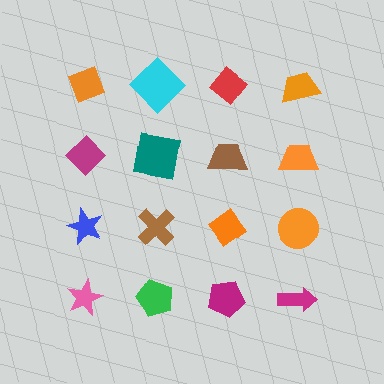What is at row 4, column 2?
A green pentagon.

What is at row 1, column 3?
A red diamond.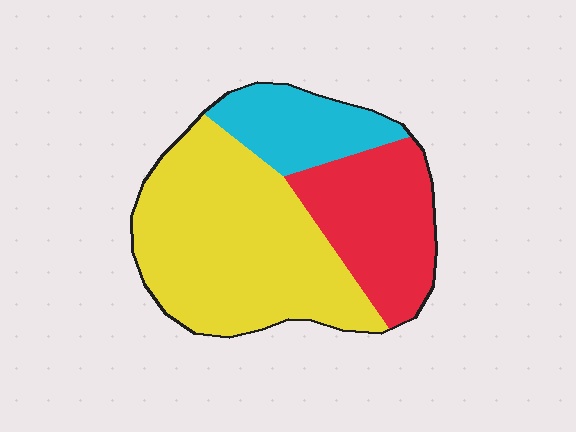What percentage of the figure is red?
Red takes up about one quarter (1/4) of the figure.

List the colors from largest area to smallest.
From largest to smallest: yellow, red, cyan.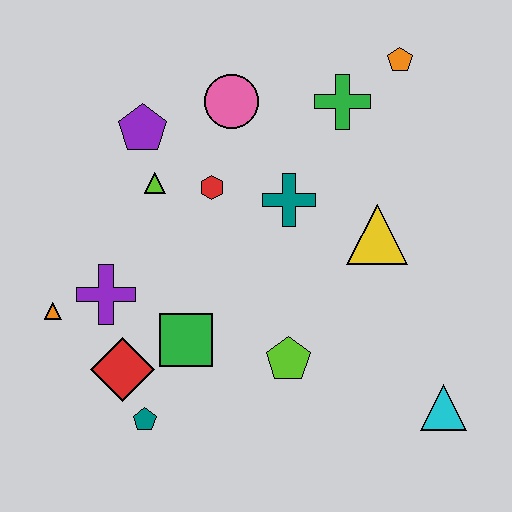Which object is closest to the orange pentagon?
The green cross is closest to the orange pentagon.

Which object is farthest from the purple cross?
The orange pentagon is farthest from the purple cross.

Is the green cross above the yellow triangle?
Yes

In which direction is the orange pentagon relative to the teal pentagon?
The orange pentagon is above the teal pentagon.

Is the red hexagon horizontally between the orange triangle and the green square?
No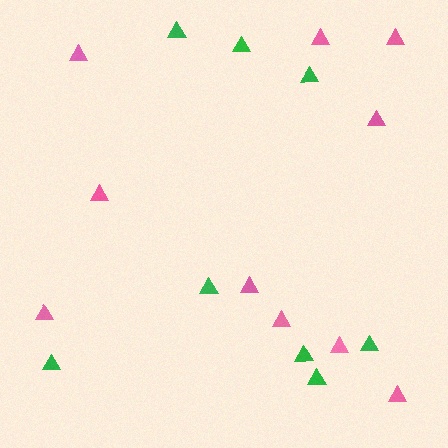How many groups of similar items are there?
There are 2 groups: one group of pink triangles (10) and one group of green triangles (8).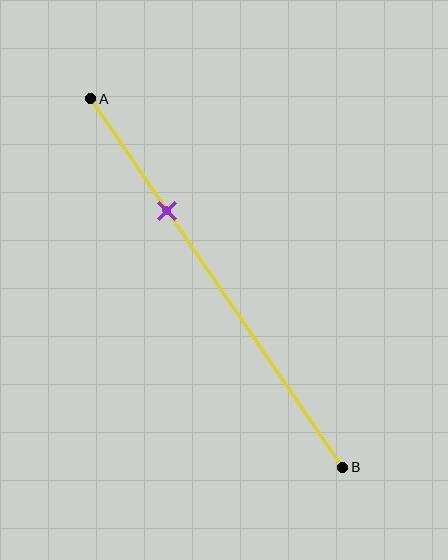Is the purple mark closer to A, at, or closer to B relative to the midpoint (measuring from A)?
The purple mark is closer to point A than the midpoint of segment AB.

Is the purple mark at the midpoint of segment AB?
No, the mark is at about 30% from A, not at the 50% midpoint.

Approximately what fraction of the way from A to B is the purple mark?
The purple mark is approximately 30% of the way from A to B.